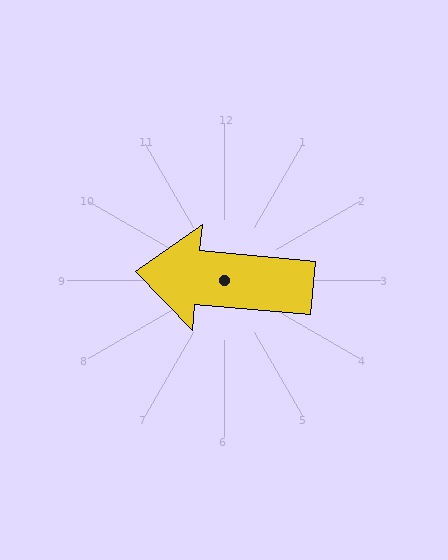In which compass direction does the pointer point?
West.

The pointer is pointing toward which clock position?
Roughly 9 o'clock.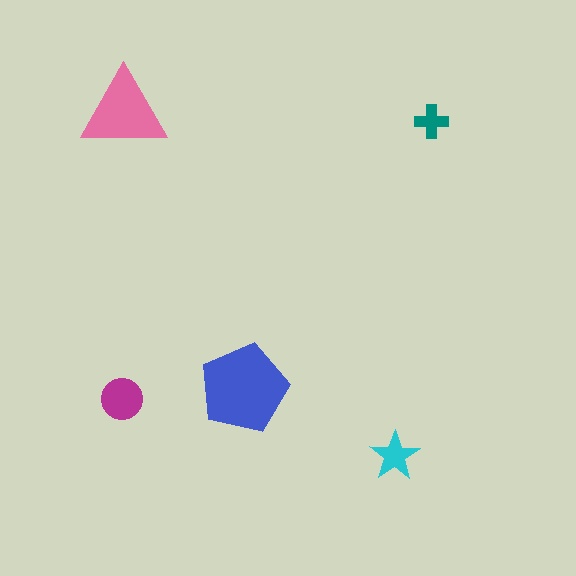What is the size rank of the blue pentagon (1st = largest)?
1st.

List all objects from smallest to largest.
The teal cross, the cyan star, the magenta circle, the pink triangle, the blue pentagon.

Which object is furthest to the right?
The teal cross is rightmost.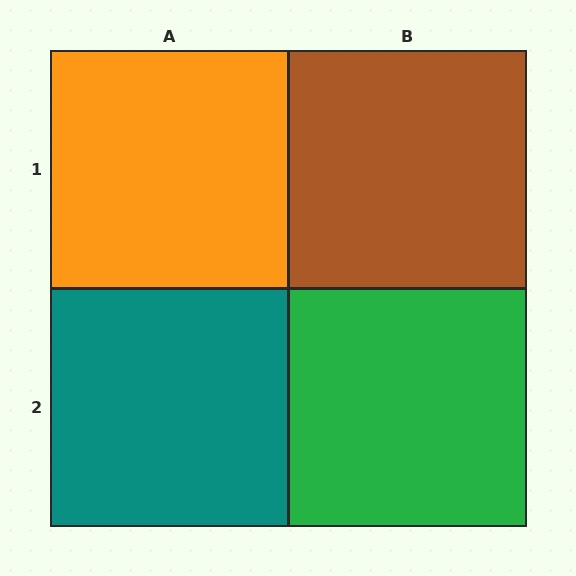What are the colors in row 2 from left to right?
Teal, green.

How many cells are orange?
1 cell is orange.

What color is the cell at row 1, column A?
Orange.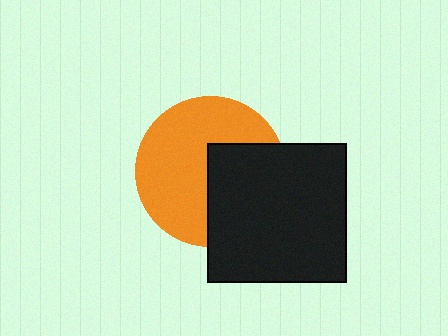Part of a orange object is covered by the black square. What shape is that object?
It is a circle.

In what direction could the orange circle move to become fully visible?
The orange circle could move left. That would shift it out from behind the black square entirely.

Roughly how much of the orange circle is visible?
About half of it is visible (roughly 62%).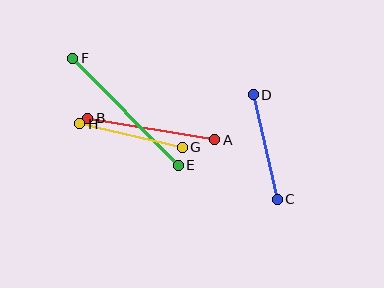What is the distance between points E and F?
The distance is approximately 150 pixels.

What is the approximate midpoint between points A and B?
The midpoint is at approximately (151, 129) pixels.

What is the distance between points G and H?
The distance is approximately 105 pixels.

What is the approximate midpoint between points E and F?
The midpoint is at approximately (125, 112) pixels.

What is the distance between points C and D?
The distance is approximately 107 pixels.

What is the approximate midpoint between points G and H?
The midpoint is at approximately (131, 135) pixels.